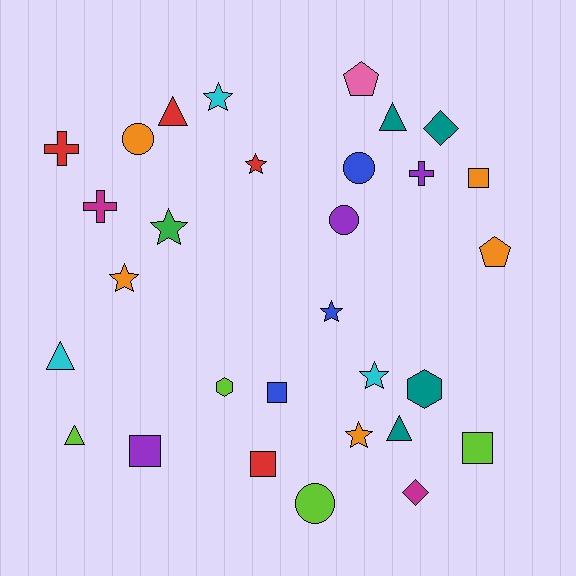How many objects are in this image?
There are 30 objects.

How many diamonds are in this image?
There are 2 diamonds.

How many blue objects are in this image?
There are 3 blue objects.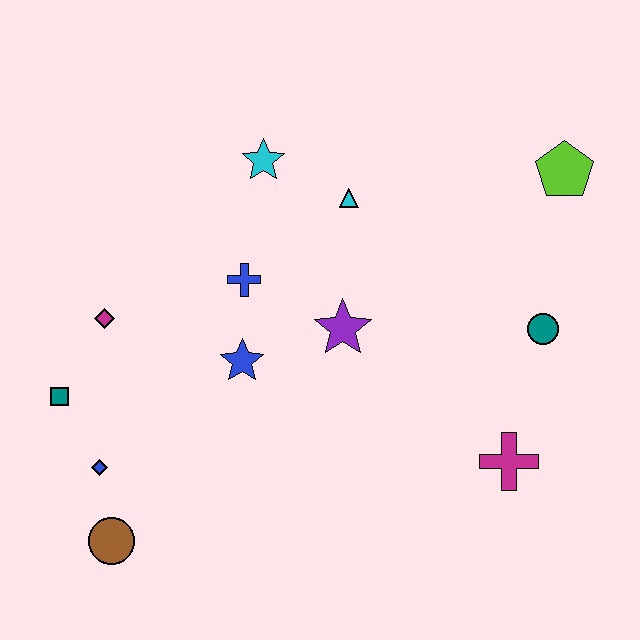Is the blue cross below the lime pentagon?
Yes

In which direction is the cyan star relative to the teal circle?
The cyan star is to the left of the teal circle.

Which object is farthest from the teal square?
The lime pentagon is farthest from the teal square.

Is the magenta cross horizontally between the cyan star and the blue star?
No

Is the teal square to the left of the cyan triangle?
Yes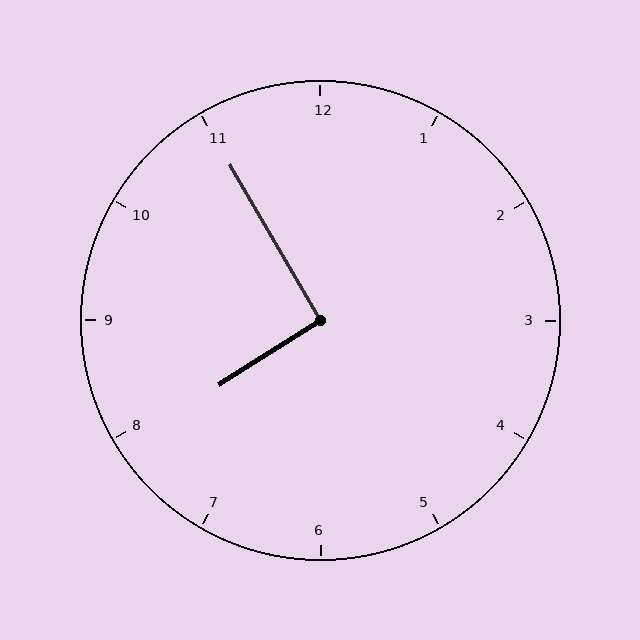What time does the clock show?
7:55.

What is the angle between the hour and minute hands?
Approximately 92 degrees.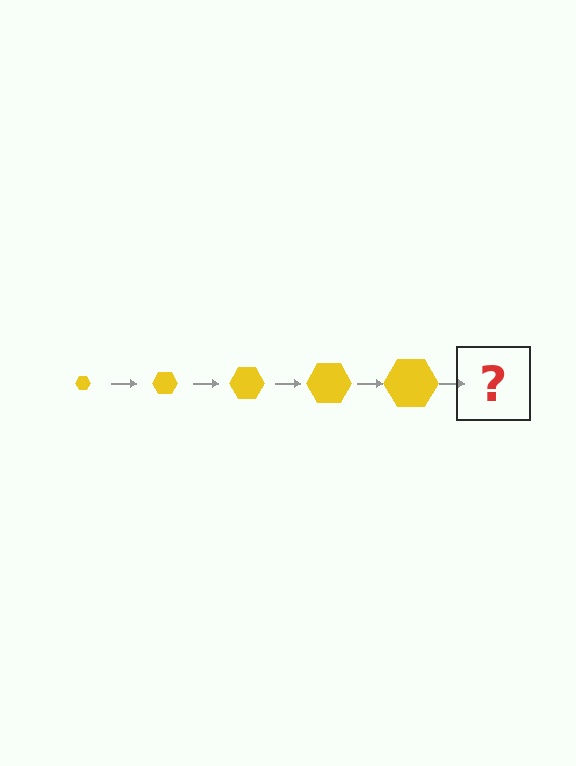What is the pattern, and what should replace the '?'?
The pattern is that the hexagon gets progressively larger each step. The '?' should be a yellow hexagon, larger than the previous one.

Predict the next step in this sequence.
The next step is a yellow hexagon, larger than the previous one.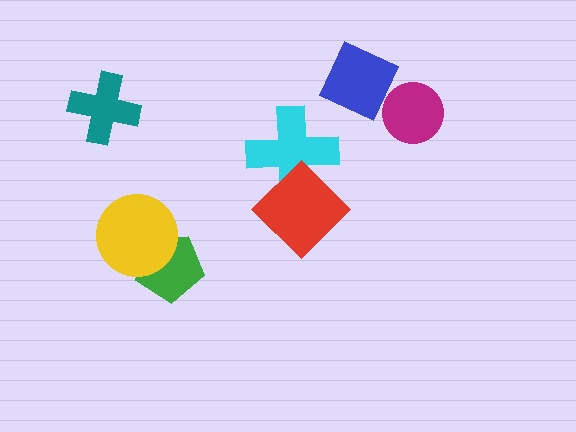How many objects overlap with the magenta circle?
0 objects overlap with the magenta circle.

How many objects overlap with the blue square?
0 objects overlap with the blue square.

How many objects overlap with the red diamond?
1 object overlaps with the red diamond.